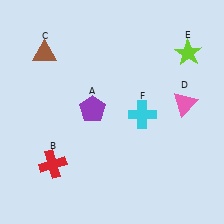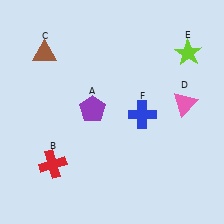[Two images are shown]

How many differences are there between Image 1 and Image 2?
There is 1 difference between the two images.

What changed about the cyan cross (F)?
In Image 1, F is cyan. In Image 2, it changed to blue.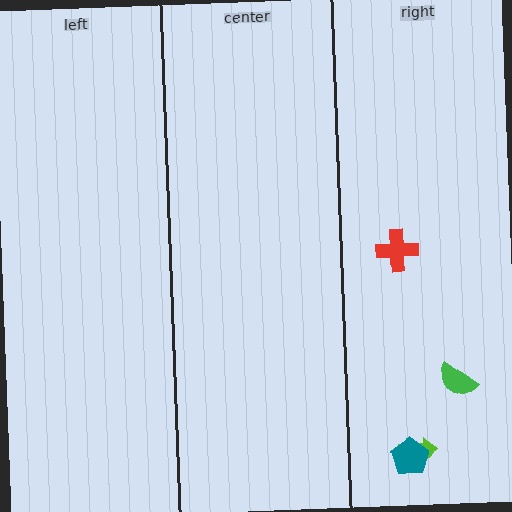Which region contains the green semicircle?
The right region.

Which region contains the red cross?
The right region.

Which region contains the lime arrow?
The right region.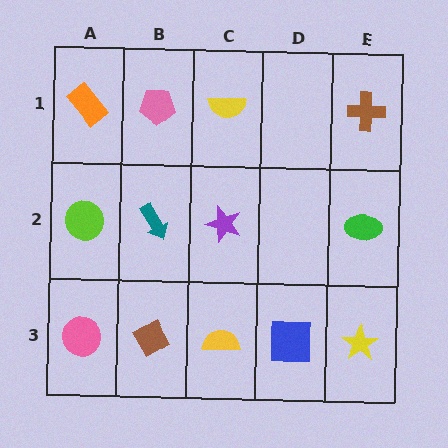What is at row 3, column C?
A yellow semicircle.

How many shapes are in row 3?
5 shapes.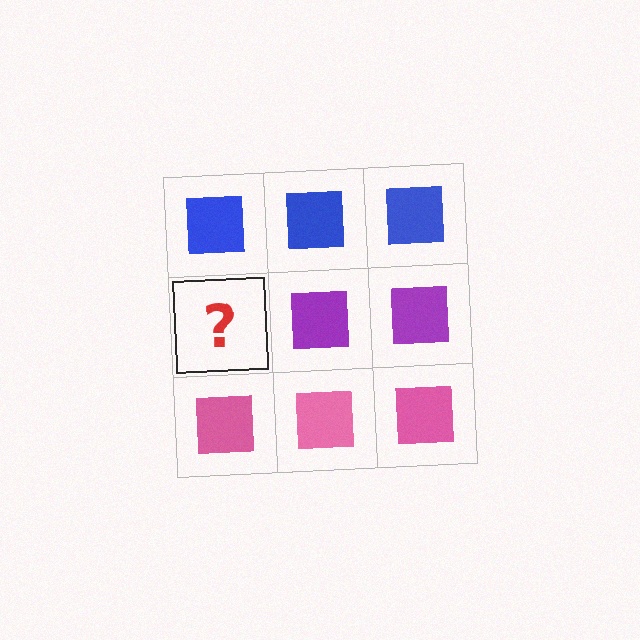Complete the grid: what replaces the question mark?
The question mark should be replaced with a purple square.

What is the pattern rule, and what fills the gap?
The rule is that each row has a consistent color. The gap should be filled with a purple square.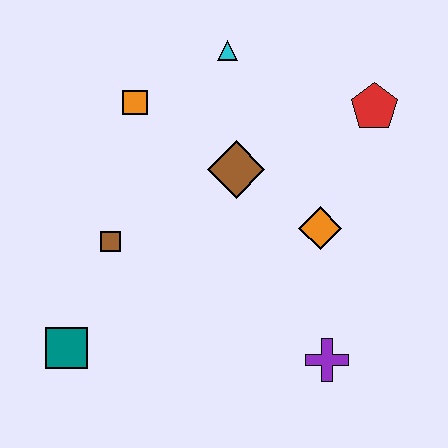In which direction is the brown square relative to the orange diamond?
The brown square is to the left of the orange diamond.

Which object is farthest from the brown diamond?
The teal square is farthest from the brown diamond.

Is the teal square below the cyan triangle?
Yes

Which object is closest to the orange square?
The cyan triangle is closest to the orange square.